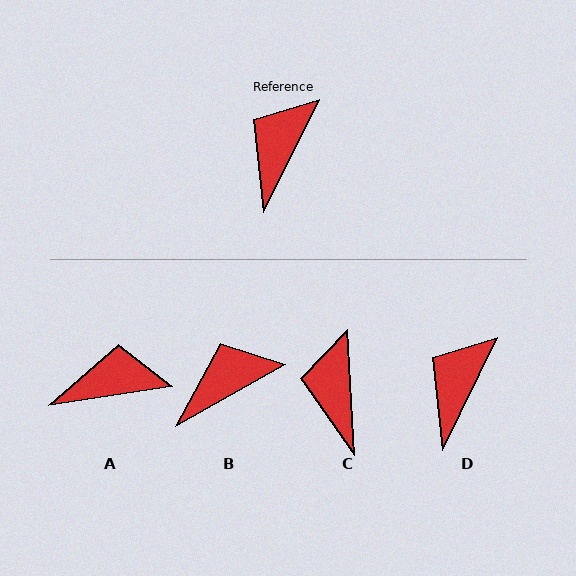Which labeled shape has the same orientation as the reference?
D.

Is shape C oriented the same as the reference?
No, it is off by about 29 degrees.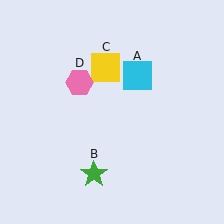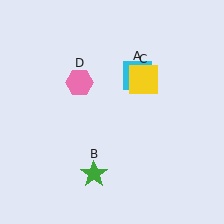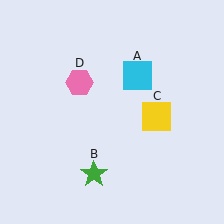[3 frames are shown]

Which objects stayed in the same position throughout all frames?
Cyan square (object A) and green star (object B) and pink hexagon (object D) remained stationary.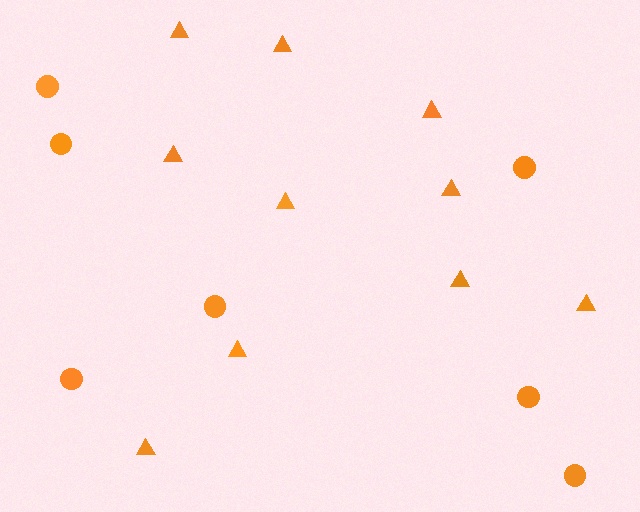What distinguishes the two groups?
There are 2 groups: one group of circles (7) and one group of triangles (10).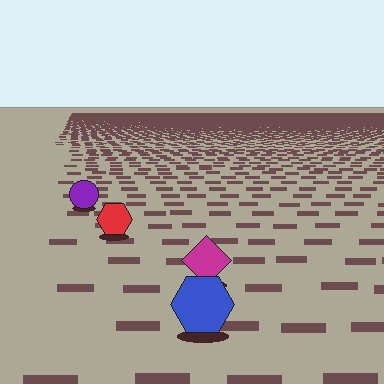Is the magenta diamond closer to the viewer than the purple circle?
Yes. The magenta diamond is closer — you can tell from the texture gradient: the ground texture is coarser near it.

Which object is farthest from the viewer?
The purple circle is farthest from the viewer. It appears smaller and the ground texture around it is denser.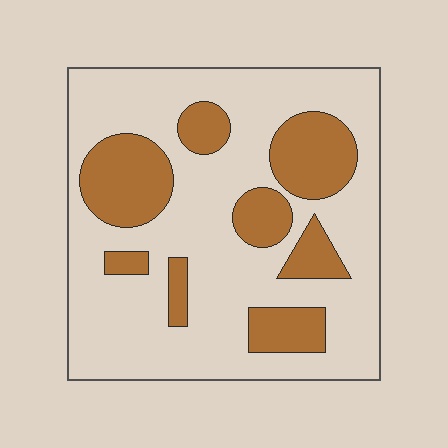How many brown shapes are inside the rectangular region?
8.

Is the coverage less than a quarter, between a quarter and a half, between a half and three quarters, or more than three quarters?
Between a quarter and a half.